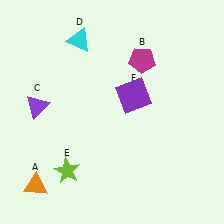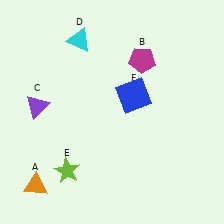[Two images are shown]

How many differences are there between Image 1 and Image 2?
There is 1 difference between the two images.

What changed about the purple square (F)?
In Image 1, F is purple. In Image 2, it changed to blue.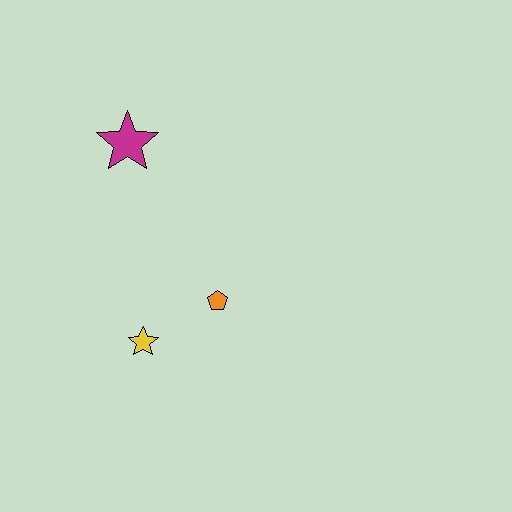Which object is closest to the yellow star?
The orange pentagon is closest to the yellow star.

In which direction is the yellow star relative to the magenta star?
The yellow star is below the magenta star.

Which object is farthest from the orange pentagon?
The magenta star is farthest from the orange pentagon.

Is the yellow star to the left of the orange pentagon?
Yes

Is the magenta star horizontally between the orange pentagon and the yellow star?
No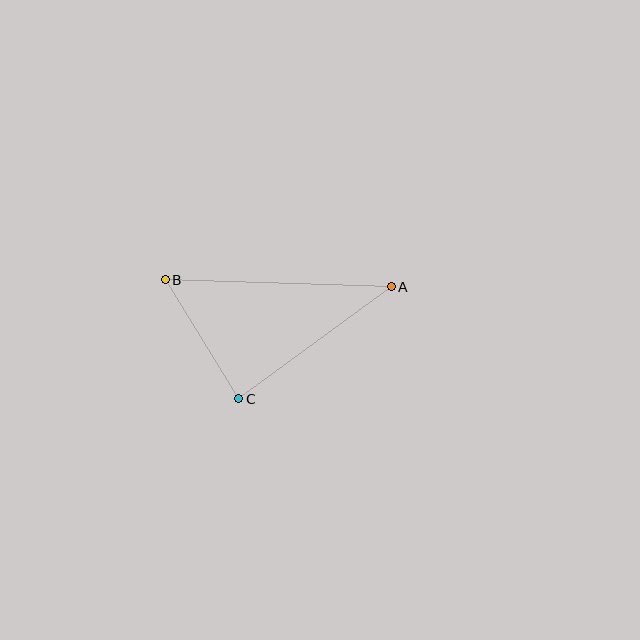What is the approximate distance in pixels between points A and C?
The distance between A and C is approximately 189 pixels.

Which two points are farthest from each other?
Points A and B are farthest from each other.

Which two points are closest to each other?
Points B and C are closest to each other.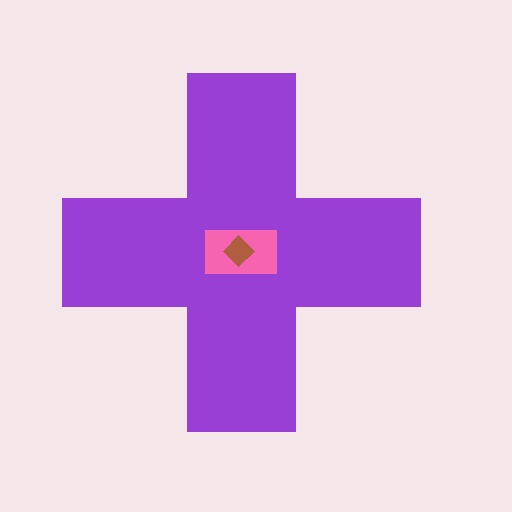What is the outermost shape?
The purple cross.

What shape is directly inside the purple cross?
The pink rectangle.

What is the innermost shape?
The brown diamond.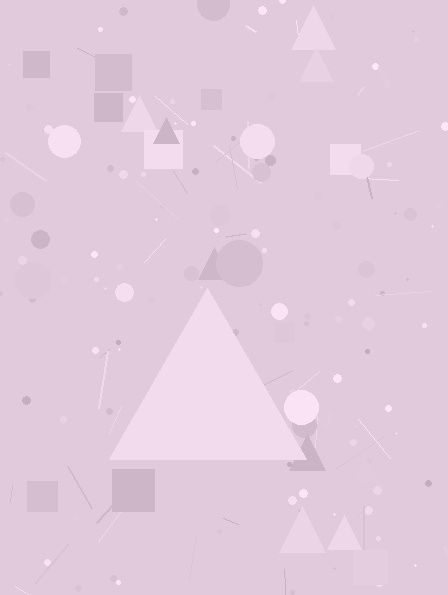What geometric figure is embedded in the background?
A triangle is embedded in the background.